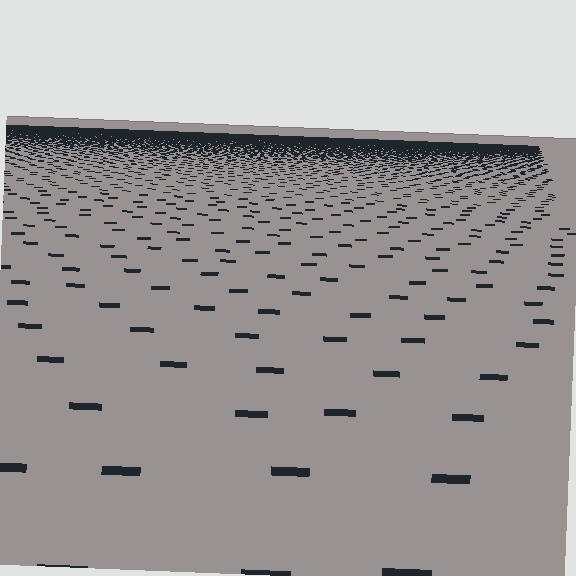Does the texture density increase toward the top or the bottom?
Density increases toward the top.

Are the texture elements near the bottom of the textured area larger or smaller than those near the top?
Larger. Near the bottom, elements are closer to the viewer and appear at a bigger on-screen size.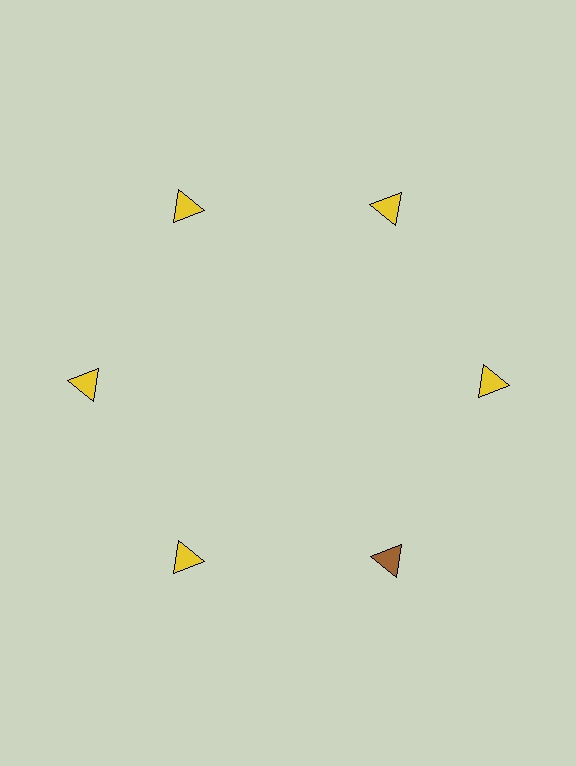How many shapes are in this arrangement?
There are 6 shapes arranged in a ring pattern.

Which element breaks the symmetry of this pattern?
The brown triangle at roughly the 5 o'clock position breaks the symmetry. All other shapes are yellow triangles.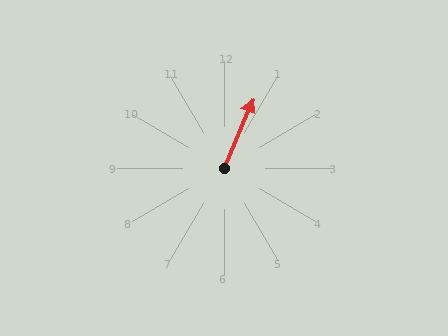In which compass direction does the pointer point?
Northeast.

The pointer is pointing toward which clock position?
Roughly 1 o'clock.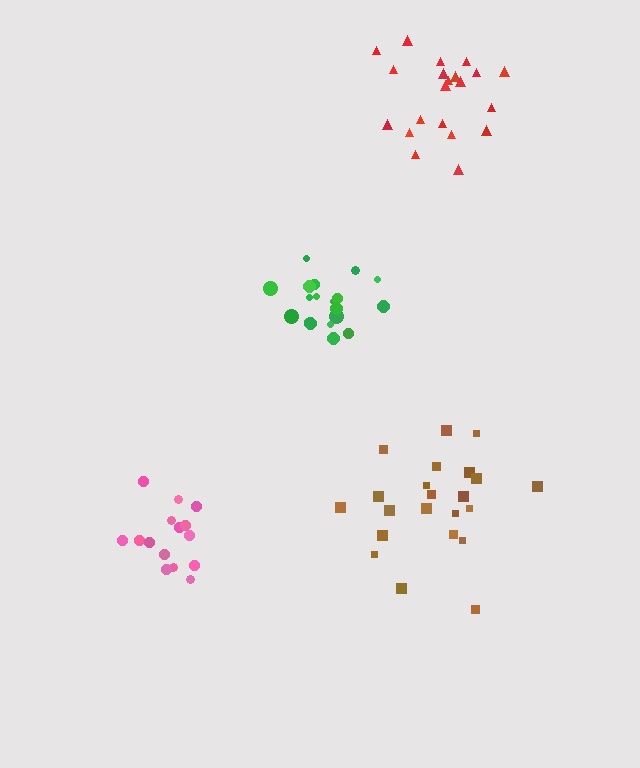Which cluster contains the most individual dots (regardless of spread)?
Brown (22).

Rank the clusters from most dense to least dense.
green, pink, red, brown.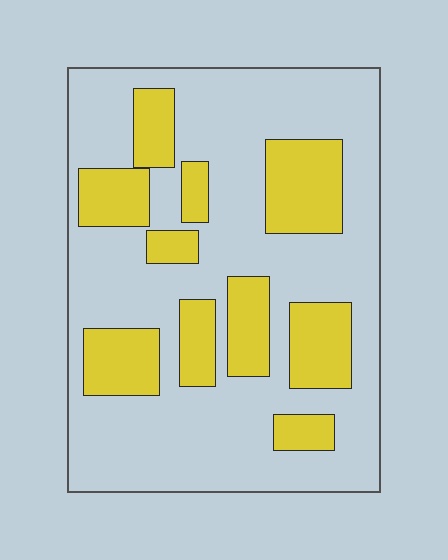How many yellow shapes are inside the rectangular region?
10.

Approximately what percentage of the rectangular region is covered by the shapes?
Approximately 30%.